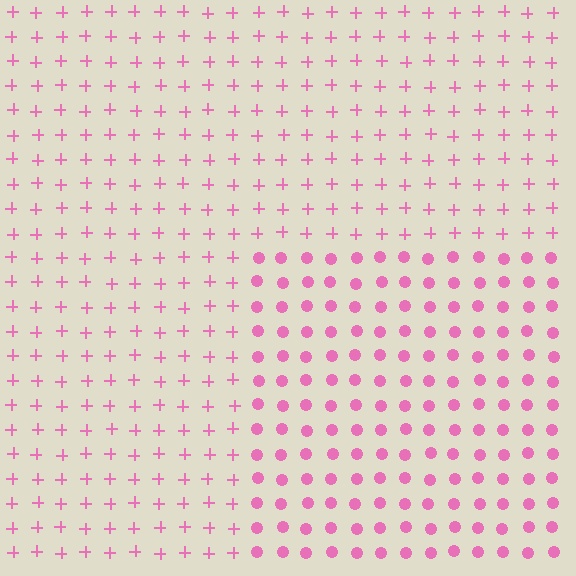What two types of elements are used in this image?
The image uses circles inside the rectangle region and plus signs outside it.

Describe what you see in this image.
The image is filled with small pink elements arranged in a uniform grid. A rectangle-shaped region contains circles, while the surrounding area contains plus signs. The boundary is defined purely by the change in element shape.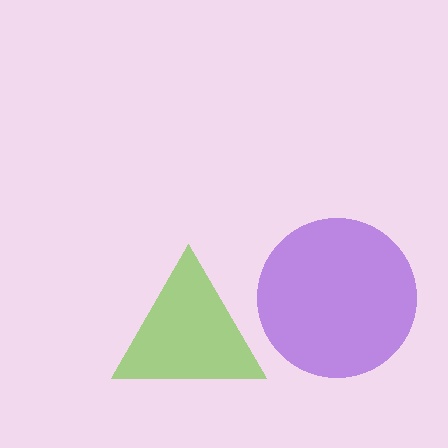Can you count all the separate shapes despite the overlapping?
Yes, there are 2 separate shapes.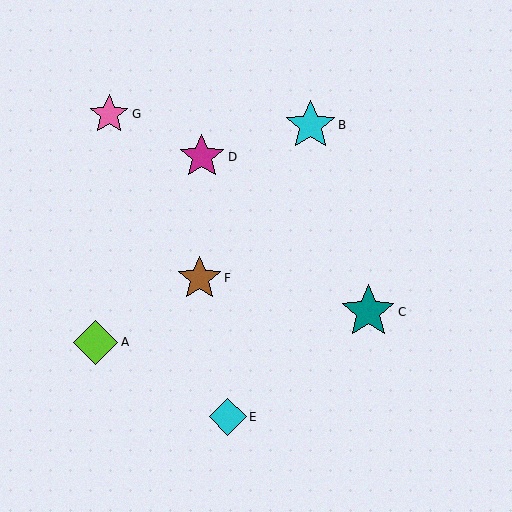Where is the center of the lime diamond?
The center of the lime diamond is at (96, 342).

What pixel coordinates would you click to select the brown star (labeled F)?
Click at (199, 278) to select the brown star F.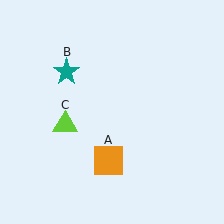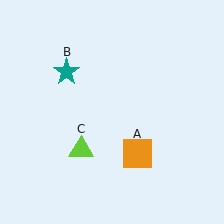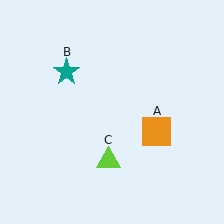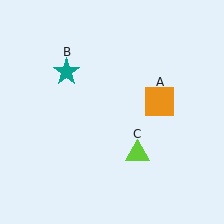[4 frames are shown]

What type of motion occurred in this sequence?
The orange square (object A), lime triangle (object C) rotated counterclockwise around the center of the scene.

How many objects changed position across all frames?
2 objects changed position: orange square (object A), lime triangle (object C).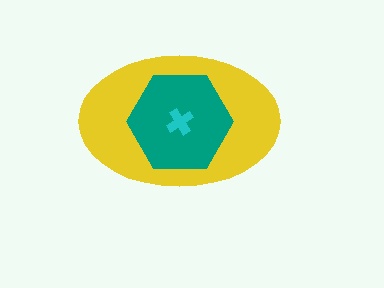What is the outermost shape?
The yellow ellipse.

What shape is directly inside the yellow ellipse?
The teal hexagon.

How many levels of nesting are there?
3.